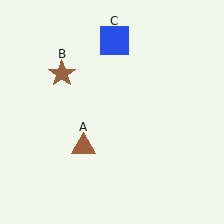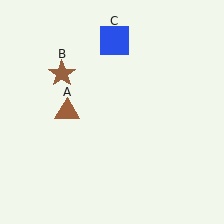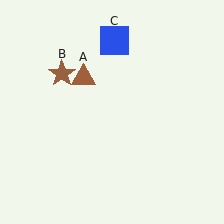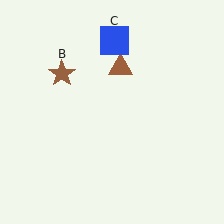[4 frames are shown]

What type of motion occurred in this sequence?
The brown triangle (object A) rotated clockwise around the center of the scene.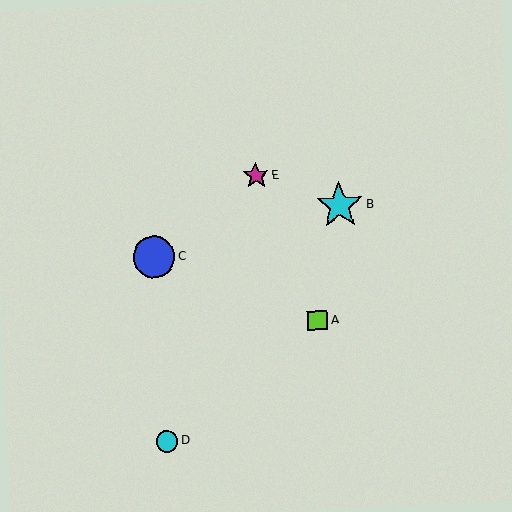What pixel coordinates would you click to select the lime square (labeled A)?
Click at (317, 320) to select the lime square A.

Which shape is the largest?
The cyan star (labeled B) is the largest.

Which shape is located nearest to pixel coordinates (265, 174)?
The magenta star (labeled E) at (256, 175) is nearest to that location.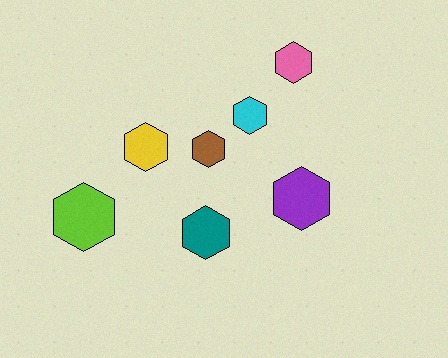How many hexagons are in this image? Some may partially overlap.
There are 7 hexagons.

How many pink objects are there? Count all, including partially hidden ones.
There is 1 pink object.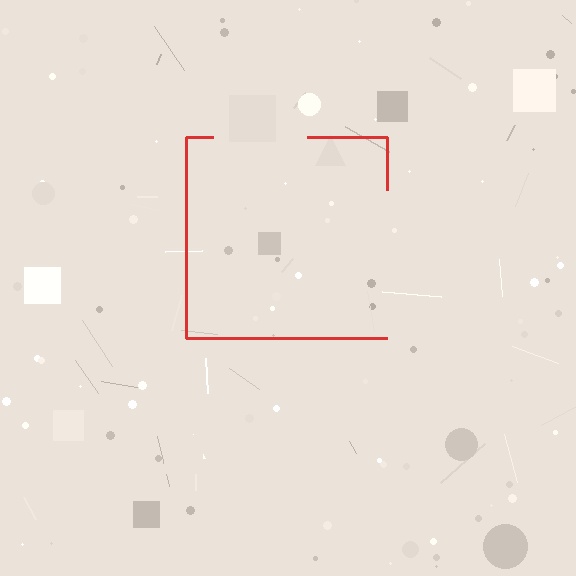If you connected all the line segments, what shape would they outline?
They would outline a square.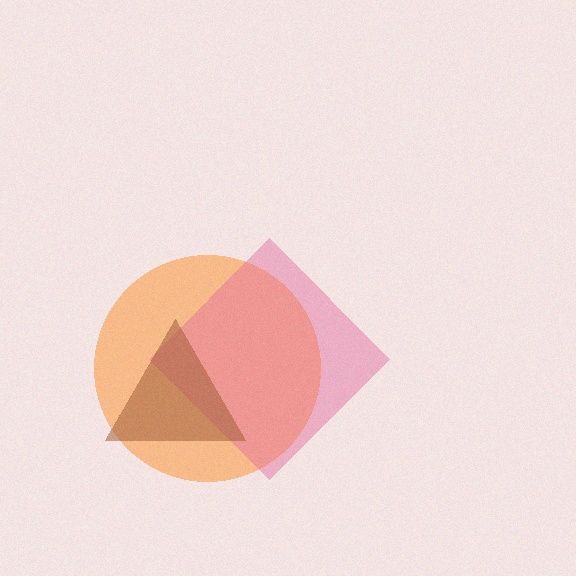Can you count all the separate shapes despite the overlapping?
Yes, there are 3 separate shapes.